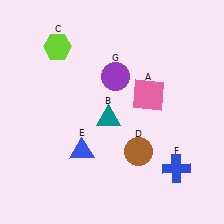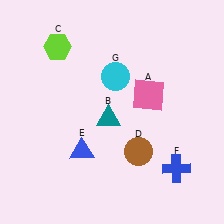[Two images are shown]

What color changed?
The circle (G) changed from purple in Image 1 to cyan in Image 2.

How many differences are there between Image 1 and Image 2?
There is 1 difference between the two images.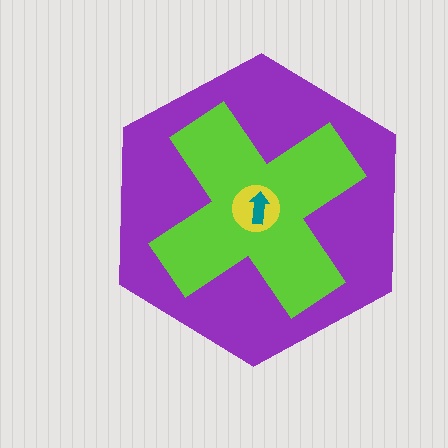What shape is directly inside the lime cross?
The yellow circle.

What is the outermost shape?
The purple hexagon.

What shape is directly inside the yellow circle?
The teal arrow.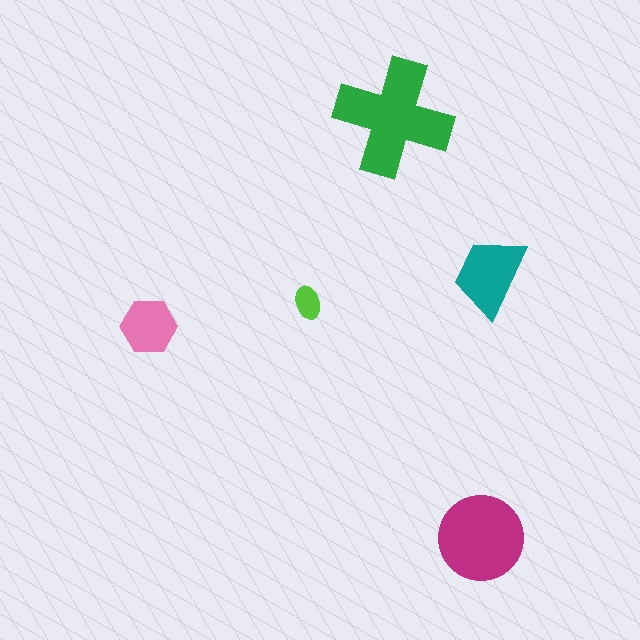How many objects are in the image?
There are 5 objects in the image.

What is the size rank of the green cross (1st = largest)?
1st.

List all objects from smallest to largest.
The lime ellipse, the pink hexagon, the teal trapezoid, the magenta circle, the green cross.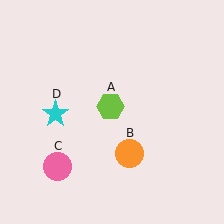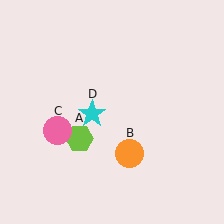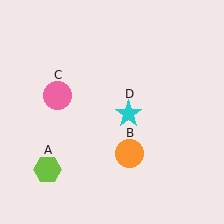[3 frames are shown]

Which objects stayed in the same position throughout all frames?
Orange circle (object B) remained stationary.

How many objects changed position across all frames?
3 objects changed position: lime hexagon (object A), pink circle (object C), cyan star (object D).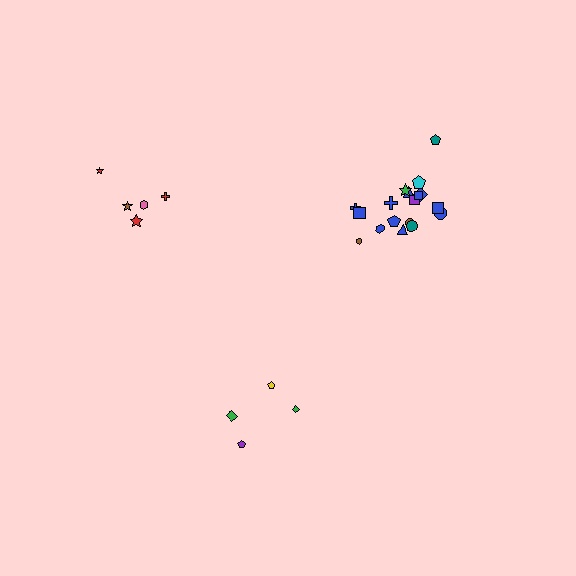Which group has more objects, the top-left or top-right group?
The top-right group.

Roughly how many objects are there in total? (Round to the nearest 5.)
Roughly 25 objects in total.